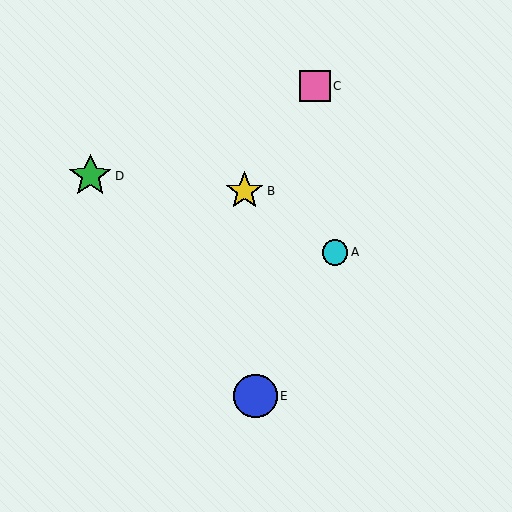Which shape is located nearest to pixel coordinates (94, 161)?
The green star (labeled D) at (90, 176) is nearest to that location.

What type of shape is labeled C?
Shape C is a pink square.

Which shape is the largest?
The blue circle (labeled E) is the largest.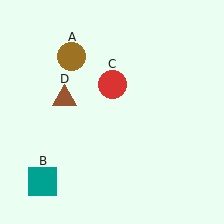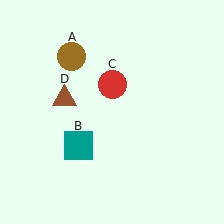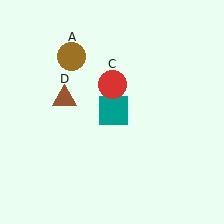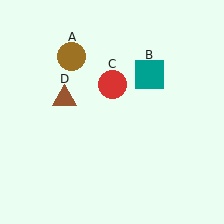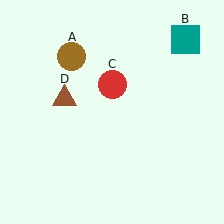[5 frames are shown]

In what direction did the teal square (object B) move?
The teal square (object B) moved up and to the right.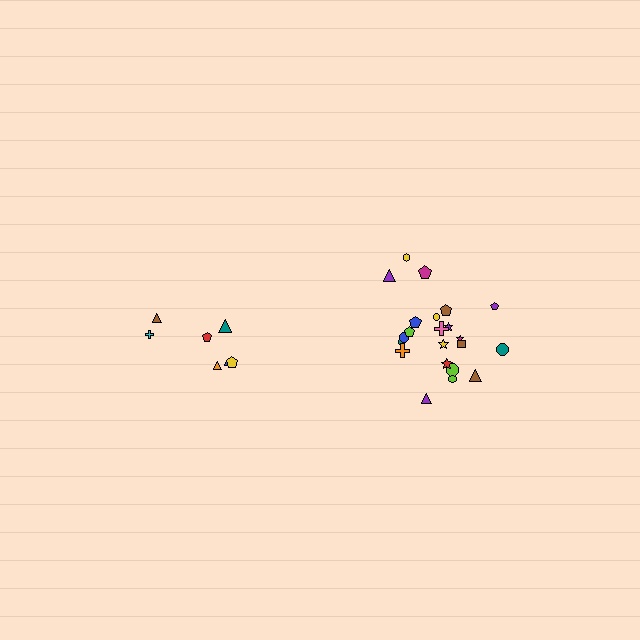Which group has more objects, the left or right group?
The right group.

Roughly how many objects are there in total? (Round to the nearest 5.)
Roughly 30 objects in total.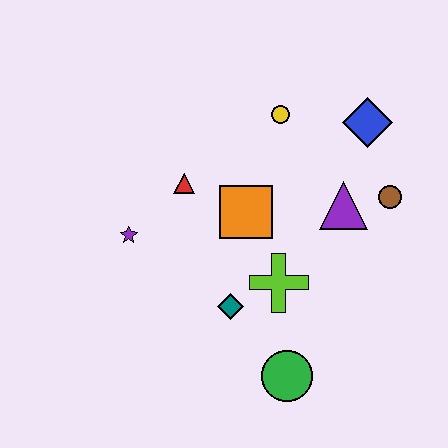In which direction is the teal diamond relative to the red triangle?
The teal diamond is below the red triangle.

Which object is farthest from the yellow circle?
The green circle is farthest from the yellow circle.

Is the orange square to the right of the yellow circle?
No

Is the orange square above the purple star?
Yes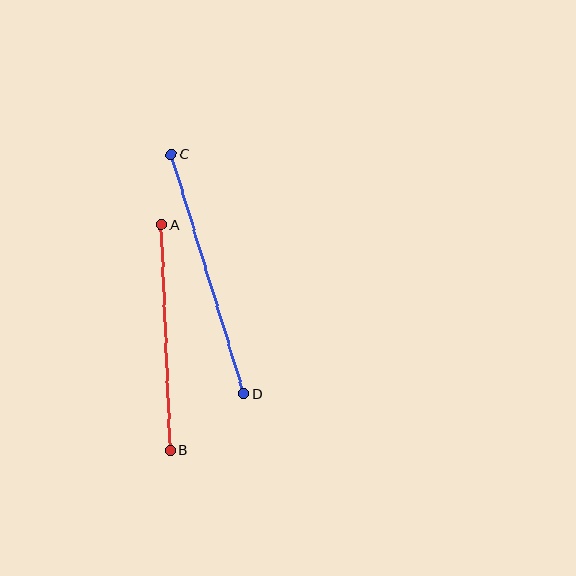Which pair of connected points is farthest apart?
Points C and D are farthest apart.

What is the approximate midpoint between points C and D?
The midpoint is at approximately (208, 274) pixels.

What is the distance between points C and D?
The distance is approximately 250 pixels.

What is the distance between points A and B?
The distance is approximately 226 pixels.